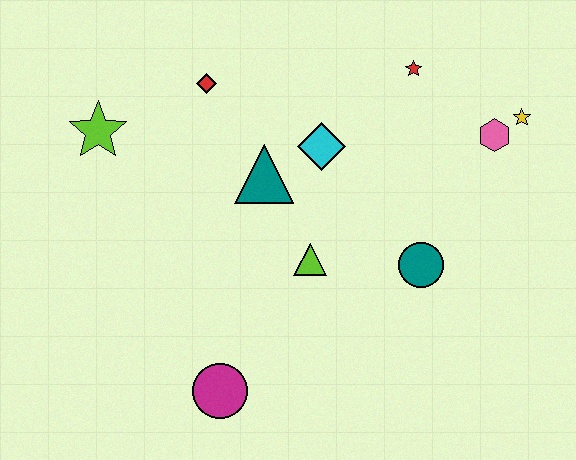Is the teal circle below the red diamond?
Yes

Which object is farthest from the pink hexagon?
The lime star is farthest from the pink hexagon.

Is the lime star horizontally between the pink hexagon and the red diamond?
No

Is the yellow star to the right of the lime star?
Yes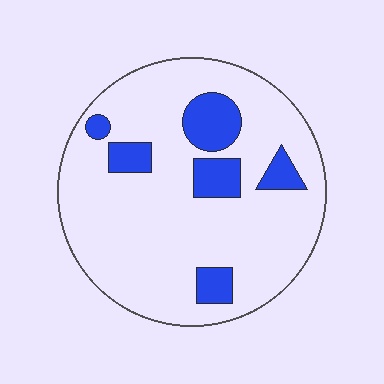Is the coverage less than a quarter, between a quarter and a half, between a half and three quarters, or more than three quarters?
Less than a quarter.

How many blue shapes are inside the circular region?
6.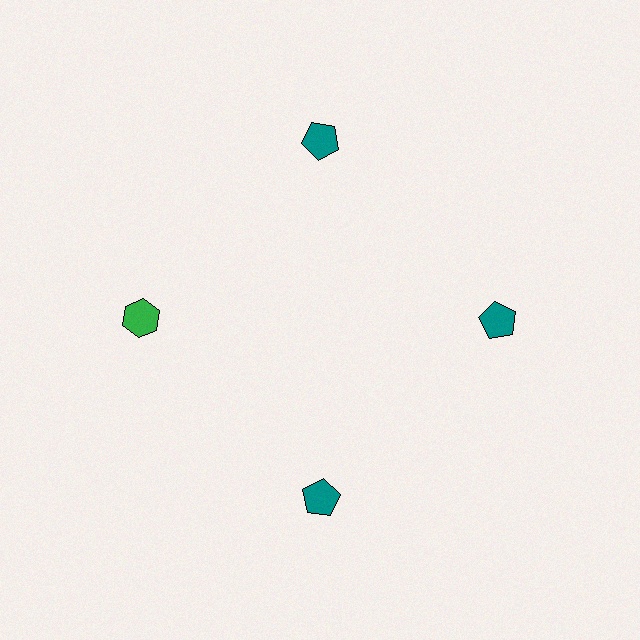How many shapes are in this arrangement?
There are 4 shapes arranged in a ring pattern.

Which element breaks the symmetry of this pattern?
The green hexagon at roughly the 9 o'clock position breaks the symmetry. All other shapes are teal pentagons.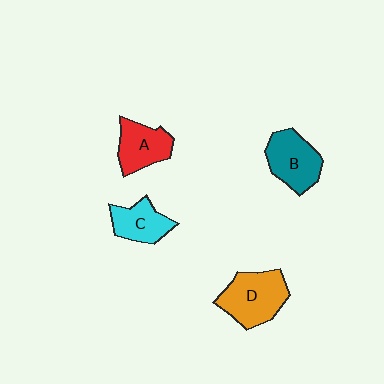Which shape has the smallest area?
Shape C (cyan).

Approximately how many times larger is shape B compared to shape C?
Approximately 1.3 times.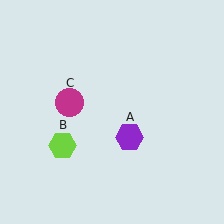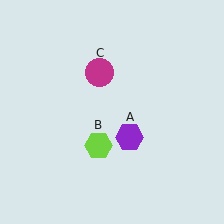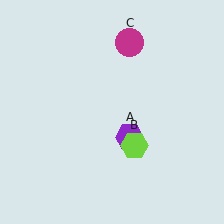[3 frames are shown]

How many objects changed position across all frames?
2 objects changed position: lime hexagon (object B), magenta circle (object C).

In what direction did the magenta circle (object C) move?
The magenta circle (object C) moved up and to the right.